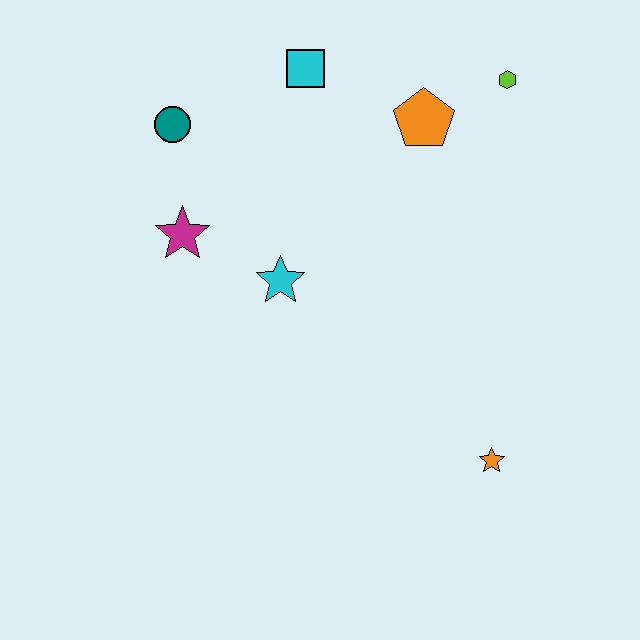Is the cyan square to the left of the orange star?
Yes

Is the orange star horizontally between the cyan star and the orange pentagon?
No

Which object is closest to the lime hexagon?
The orange pentagon is closest to the lime hexagon.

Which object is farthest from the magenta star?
The orange star is farthest from the magenta star.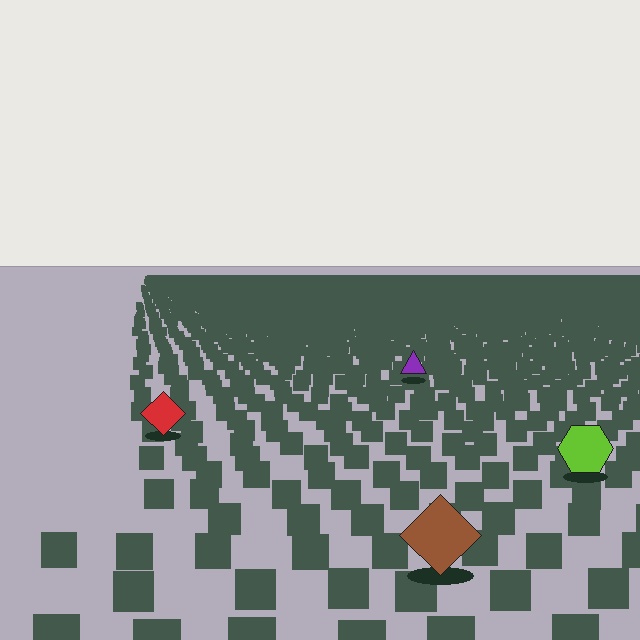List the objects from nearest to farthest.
From nearest to farthest: the brown diamond, the lime hexagon, the red diamond, the purple triangle.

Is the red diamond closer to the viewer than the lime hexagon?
No. The lime hexagon is closer — you can tell from the texture gradient: the ground texture is coarser near it.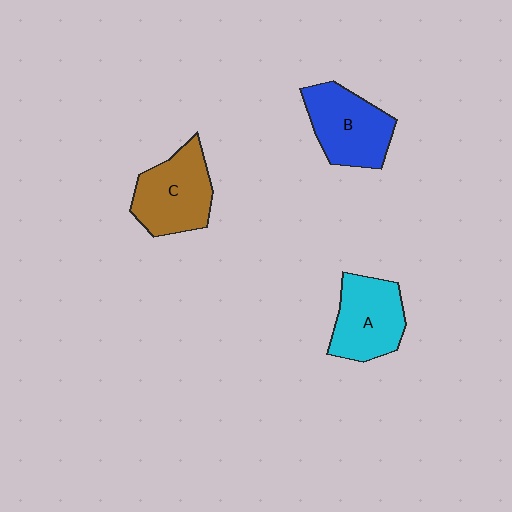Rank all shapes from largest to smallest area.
From largest to smallest: C (brown), B (blue), A (cyan).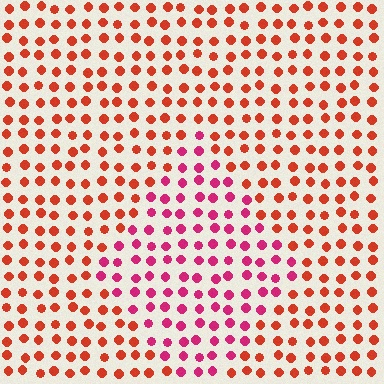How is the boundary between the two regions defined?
The boundary is defined purely by a slight shift in hue (about 37 degrees). Spacing, size, and orientation are identical on both sides.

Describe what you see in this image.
The image is filled with small red elements in a uniform arrangement. A diamond-shaped region is visible where the elements are tinted to a slightly different hue, forming a subtle color boundary.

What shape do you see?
I see a diamond.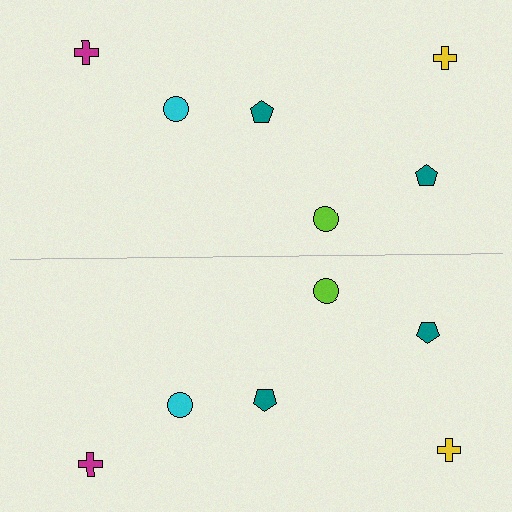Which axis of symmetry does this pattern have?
The pattern has a horizontal axis of symmetry running through the center of the image.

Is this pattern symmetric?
Yes, this pattern has bilateral (reflection) symmetry.